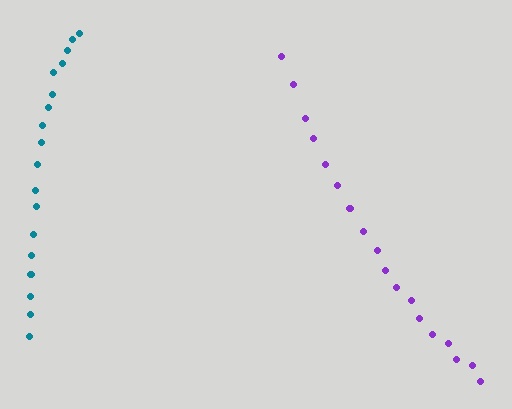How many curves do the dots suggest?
There are 2 distinct paths.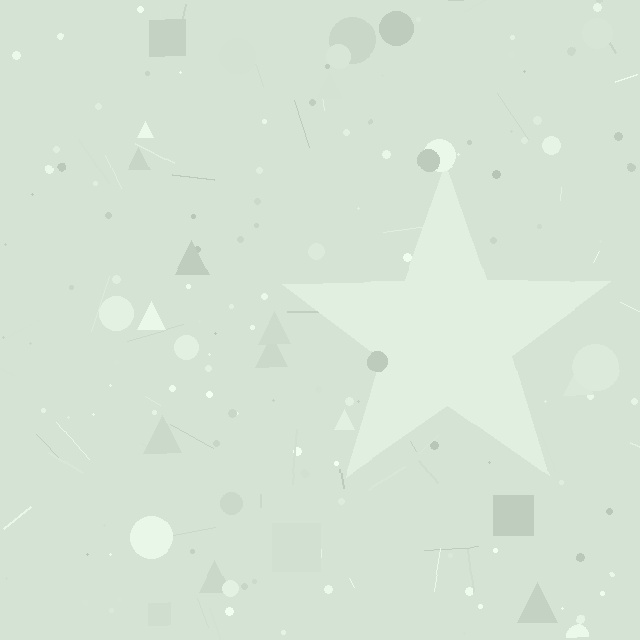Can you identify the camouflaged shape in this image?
The camouflaged shape is a star.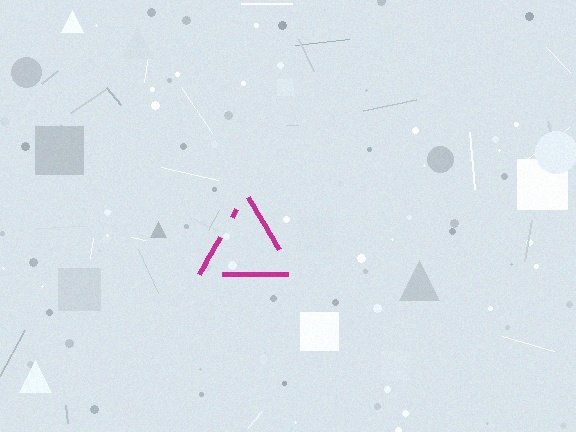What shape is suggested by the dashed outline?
The dashed outline suggests a triangle.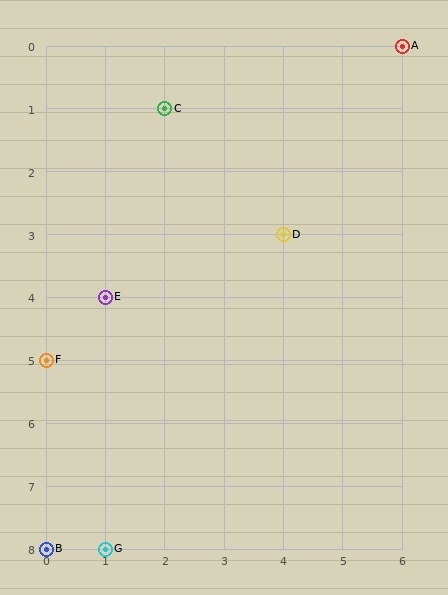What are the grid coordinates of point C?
Point C is at grid coordinates (2, 1).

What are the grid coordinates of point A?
Point A is at grid coordinates (6, 0).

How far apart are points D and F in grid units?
Points D and F are 4 columns and 2 rows apart (about 4.5 grid units diagonally).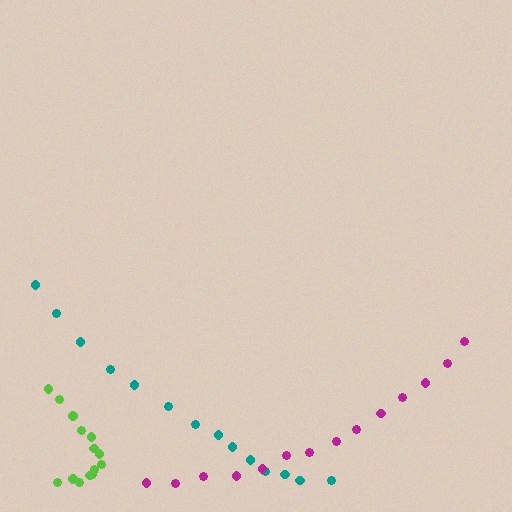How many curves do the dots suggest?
There are 3 distinct paths.